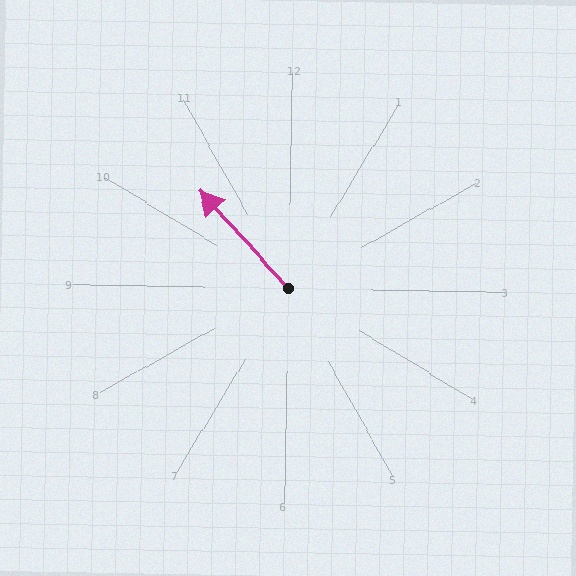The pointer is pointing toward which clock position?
Roughly 11 o'clock.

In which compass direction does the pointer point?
Northwest.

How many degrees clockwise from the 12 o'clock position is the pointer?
Approximately 317 degrees.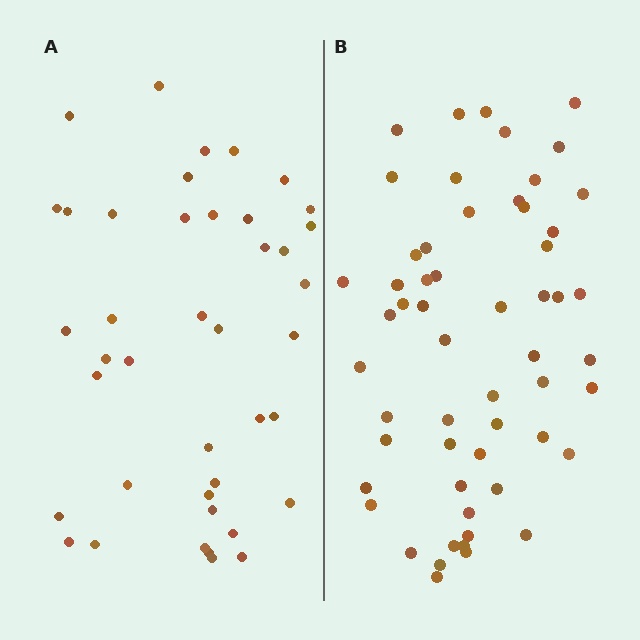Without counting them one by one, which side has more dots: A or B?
Region B (the right region) has more dots.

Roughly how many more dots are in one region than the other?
Region B has approximately 15 more dots than region A.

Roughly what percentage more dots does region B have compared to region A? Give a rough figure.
About 35% more.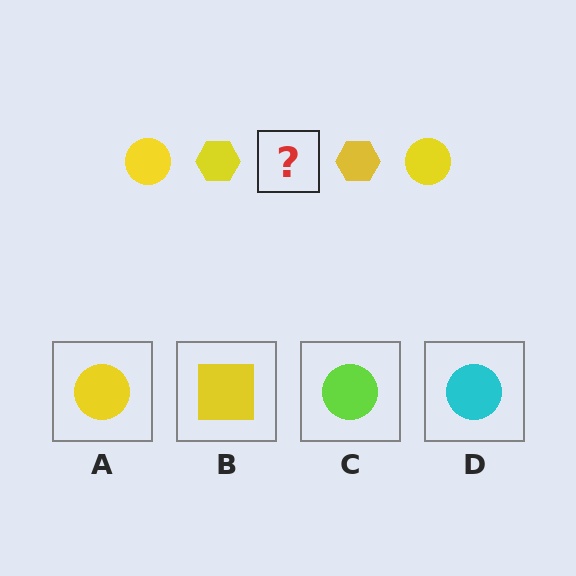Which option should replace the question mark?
Option A.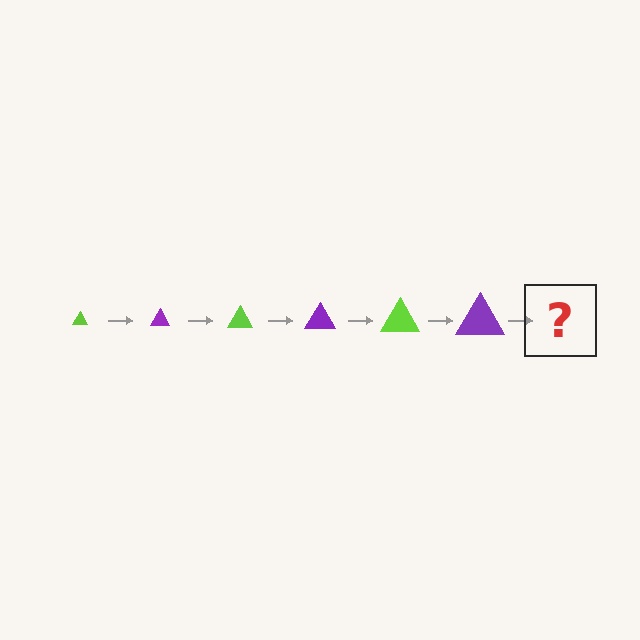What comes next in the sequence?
The next element should be a lime triangle, larger than the previous one.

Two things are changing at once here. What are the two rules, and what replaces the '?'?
The two rules are that the triangle grows larger each step and the color cycles through lime and purple. The '?' should be a lime triangle, larger than the previous one.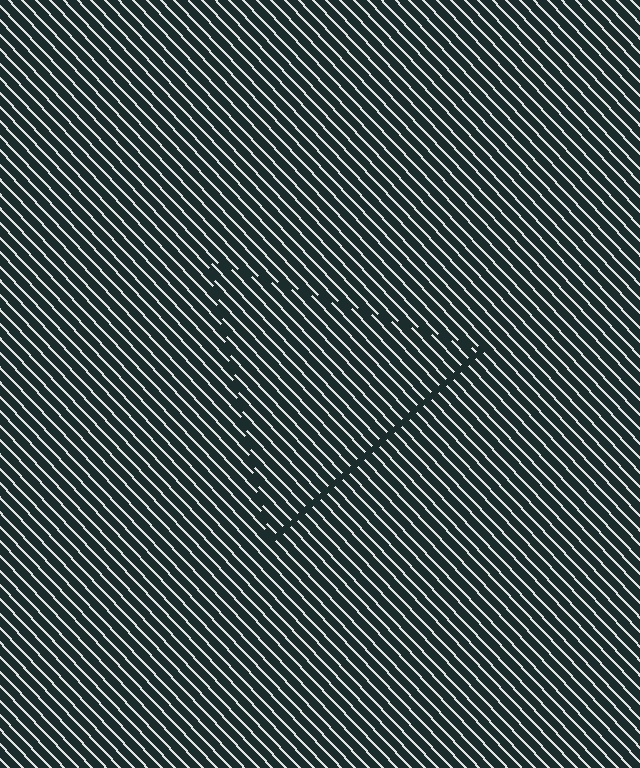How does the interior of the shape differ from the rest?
The interior of the shape contains the same grating, shifted by half a period — the contour is defined by the phase discontinuity where line-ends from the inner and outer gratings abut.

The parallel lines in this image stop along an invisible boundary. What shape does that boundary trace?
An illusory triangle. The interior of the shape contains the same grating, shifted by half a period — the contour is defined by the phase discontinuity where line-ends from the inner and outer gratings abut.